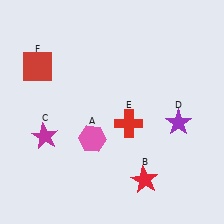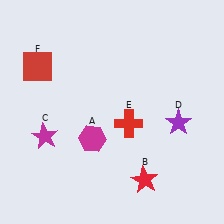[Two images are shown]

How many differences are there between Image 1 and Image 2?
There is 1 difference between the two images.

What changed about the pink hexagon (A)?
In Image 1, A is pink. In Image 2, it changed to magenta.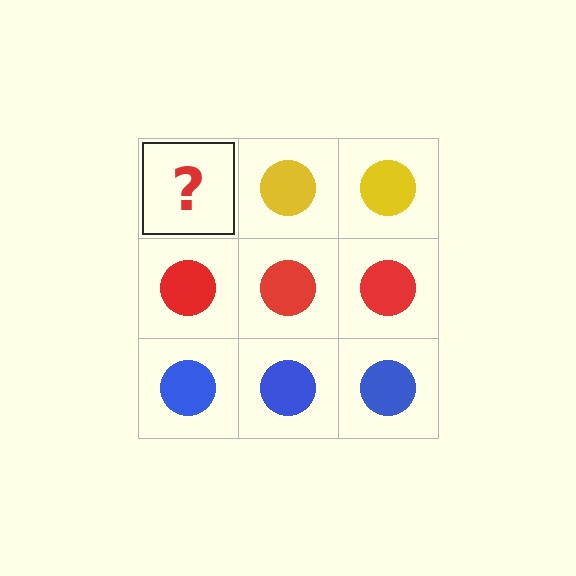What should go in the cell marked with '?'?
The missing cell should contain a yellow circle.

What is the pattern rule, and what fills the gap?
The rule is that each row has a consistent color. The gap should be filled with a yellow circle.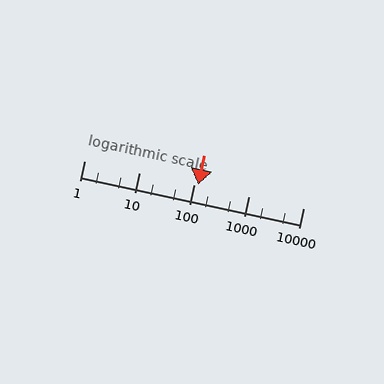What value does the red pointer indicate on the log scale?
The pointer indicates approximately 120.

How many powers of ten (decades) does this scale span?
The scale spans 4 decades, from 1 to 10000.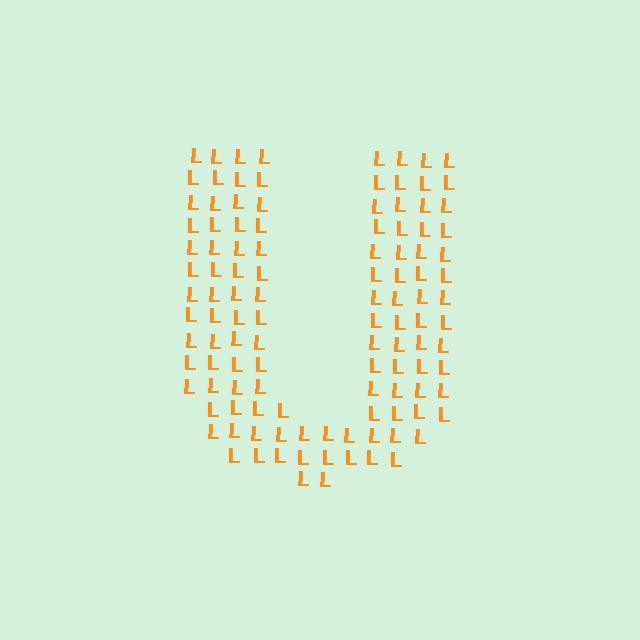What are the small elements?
The small elements are letter L's.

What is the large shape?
The large shape is the letter U.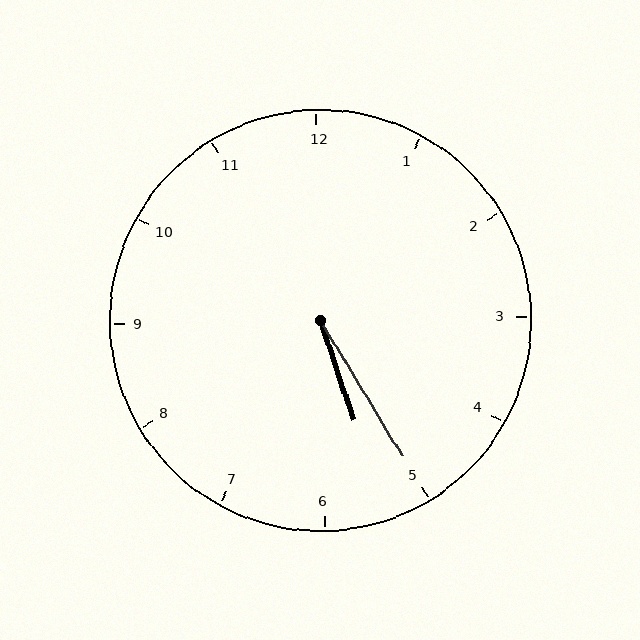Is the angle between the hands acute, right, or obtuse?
It is acute.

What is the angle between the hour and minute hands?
Approximately 12 degrees.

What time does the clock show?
5:25.